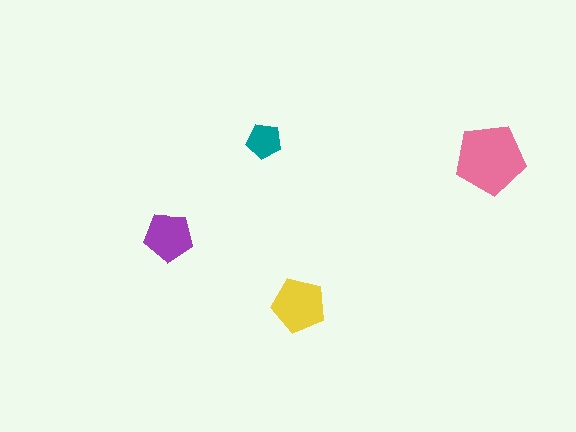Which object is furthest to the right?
The pink pentagon is rightmost.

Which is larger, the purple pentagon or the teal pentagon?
The purple one.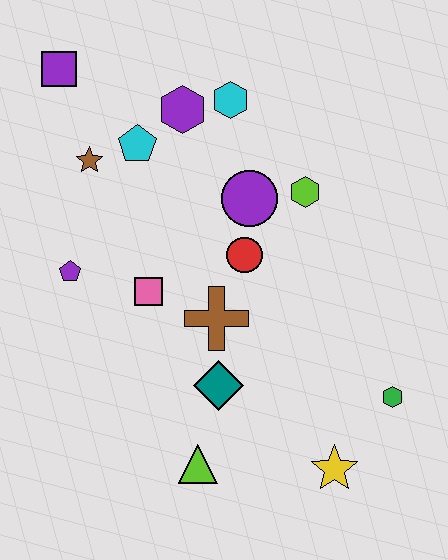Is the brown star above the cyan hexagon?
No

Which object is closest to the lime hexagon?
The purple circle is closest to the lime hexagon.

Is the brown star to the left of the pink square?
Yes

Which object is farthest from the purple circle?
The yellow star is farthest from the purple circle.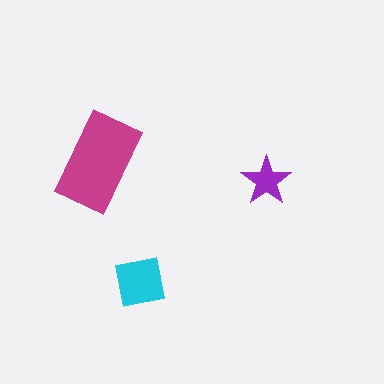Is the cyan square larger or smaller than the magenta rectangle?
Smaller.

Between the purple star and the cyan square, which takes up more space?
The cyan square.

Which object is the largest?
The magenta rectangle.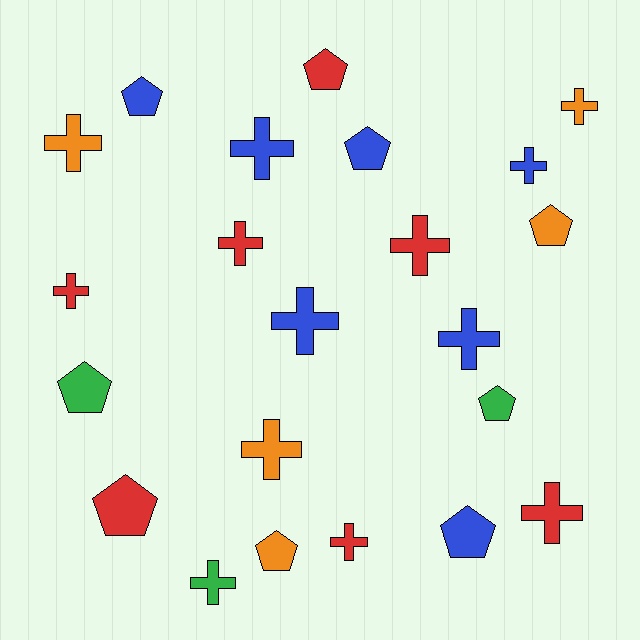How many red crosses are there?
There are 5 red crosses.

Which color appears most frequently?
Blue, with 7 objects.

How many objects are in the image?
There are 22 objects.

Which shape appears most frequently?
Cross, with 13 objects.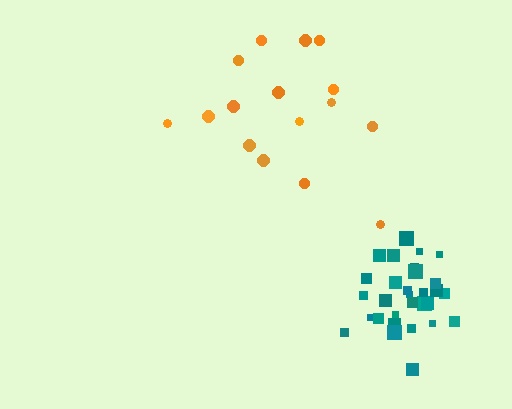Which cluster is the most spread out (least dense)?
Orange.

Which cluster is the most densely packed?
Teal.